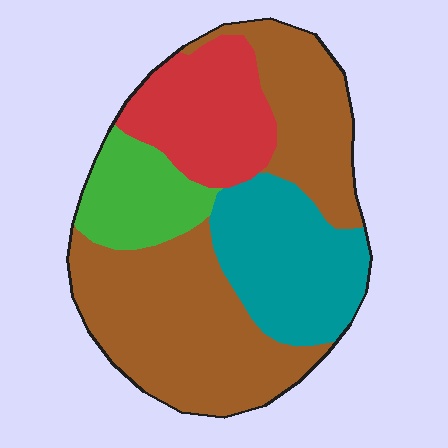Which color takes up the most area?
Brown, at roughly 50%.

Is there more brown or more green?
Brown.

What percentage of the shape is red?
Red takes up about one sixth (1/6) of the shape.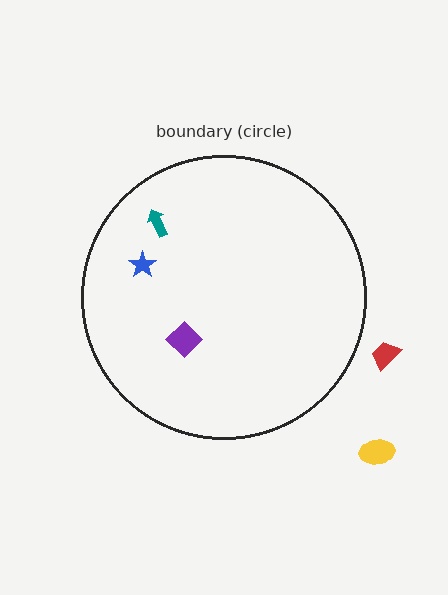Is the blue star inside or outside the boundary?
Inside.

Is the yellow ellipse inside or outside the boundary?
Outside.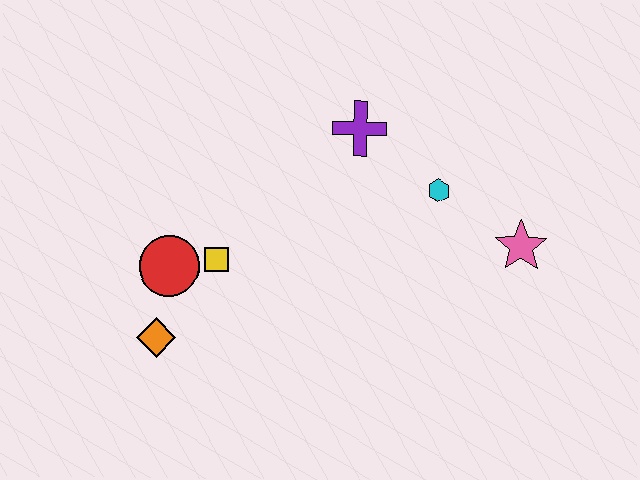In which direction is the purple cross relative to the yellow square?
The purple cross is to the right of the yellow square.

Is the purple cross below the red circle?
No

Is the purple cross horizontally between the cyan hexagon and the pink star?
No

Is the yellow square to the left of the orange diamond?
No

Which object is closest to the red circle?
The yellow square is closest to the red circle.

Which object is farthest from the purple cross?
The orange diamond is farthest from the purple cross.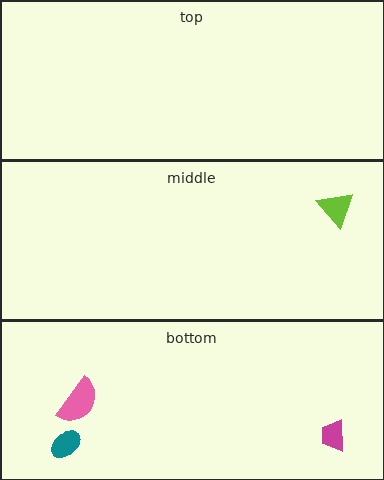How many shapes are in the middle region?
1.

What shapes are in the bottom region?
The magenta trapezoid, the teal ellipse, the pink semicircle.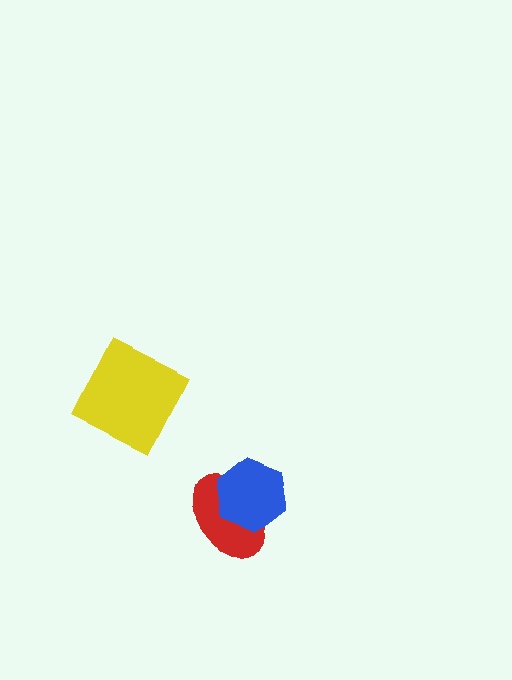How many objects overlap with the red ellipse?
1 object overlaps with the red ellipse.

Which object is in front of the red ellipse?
The blue hexagon is in front of the red ellipse.